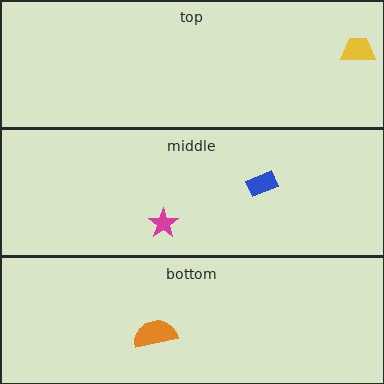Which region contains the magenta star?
The middle region.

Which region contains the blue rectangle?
The middle region.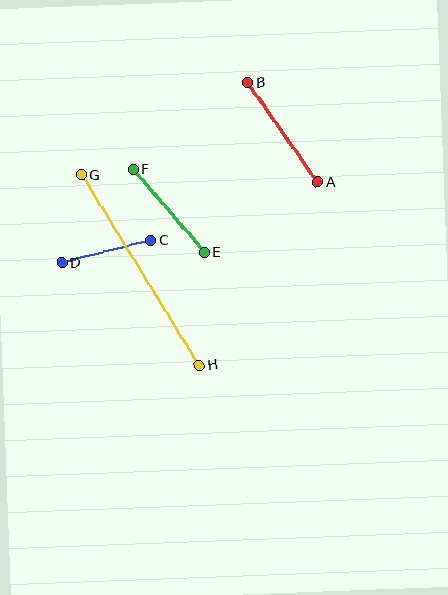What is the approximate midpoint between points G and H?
The midpoint is at approximately (141, 270) pixels.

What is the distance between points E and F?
The distance is approximately 110 pixels.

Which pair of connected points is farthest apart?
Points G and H are farthest apart.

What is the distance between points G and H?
The distance is approximately 224 pixels.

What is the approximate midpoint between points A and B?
The midpoint is at approximately (283, 133) pixels.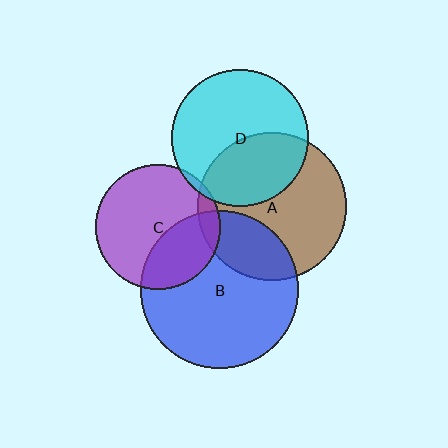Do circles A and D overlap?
Yes.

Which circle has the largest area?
Circle B (blue).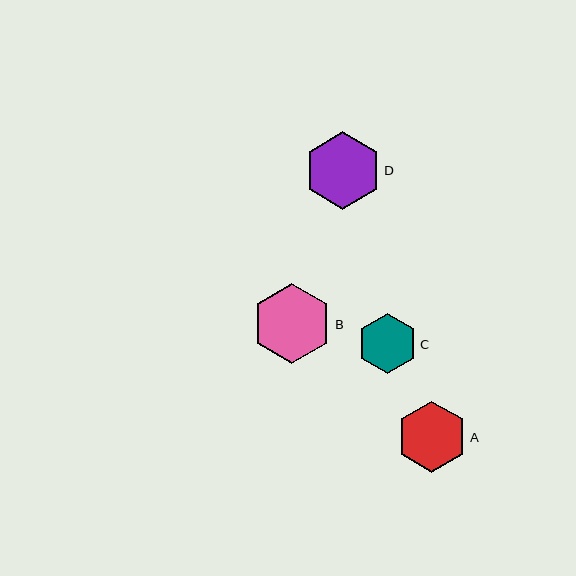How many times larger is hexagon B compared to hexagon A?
Hexagon B is approximately 1.1 times the size of hexagon A.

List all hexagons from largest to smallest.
From largest to smallest: B, D, A, C.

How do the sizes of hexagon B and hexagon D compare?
Hexagon B and hexagon D are approximately the same size.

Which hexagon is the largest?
Hexagon B is the largest with a size of approximately 79 pixels.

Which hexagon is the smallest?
Hexagon C is the smallest with a size of approximately 60 pixels.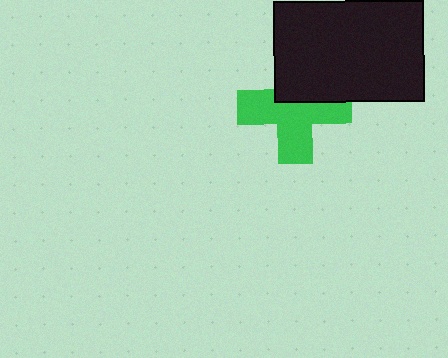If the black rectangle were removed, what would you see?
You would see the complete green cross.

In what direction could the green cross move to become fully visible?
The green cross could move down. That would shift it out from behind the black rectangle entirely.